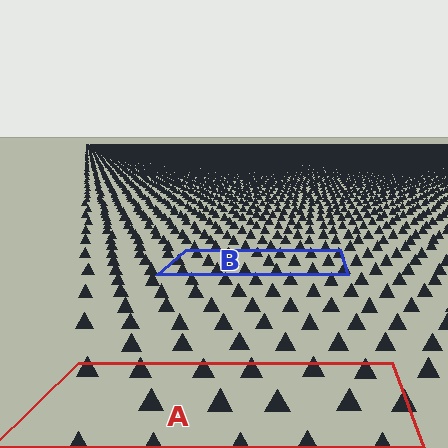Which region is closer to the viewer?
Region A is closer. The texture elements there are larger and more spread out.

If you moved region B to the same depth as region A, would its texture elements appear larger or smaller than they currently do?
They would appear larger. At a closer depth, the same texture elements are projected at a bigger on-screen size.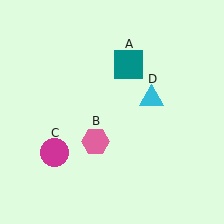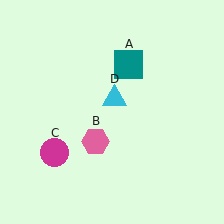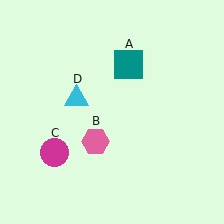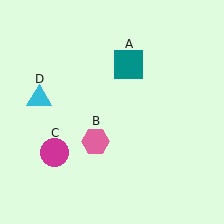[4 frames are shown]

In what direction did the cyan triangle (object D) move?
The cyan triangle (object D) moved left.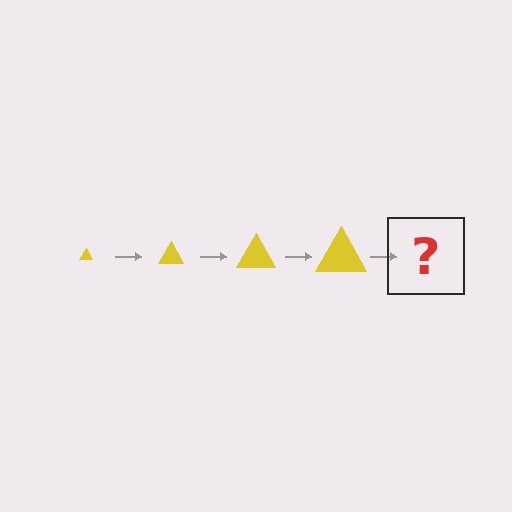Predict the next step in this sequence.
The next step is a yellow triangle, larger than the previous one.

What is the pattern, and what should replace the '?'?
The pattern is that the triangle gets progressively larger each step. The '?' should be a yellow triangle, larger than the previous one.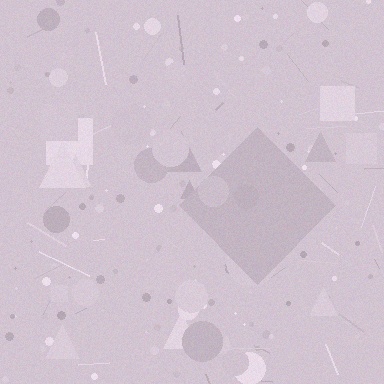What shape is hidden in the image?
A diamond is hidden in the image.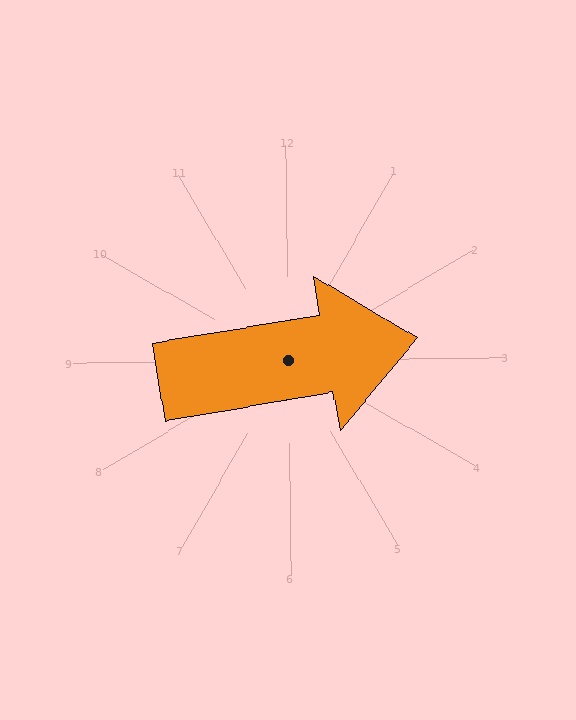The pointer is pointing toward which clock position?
Roughly 3 o'clock.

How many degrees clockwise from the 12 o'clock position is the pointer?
Approximately 81 degrees.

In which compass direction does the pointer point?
East.